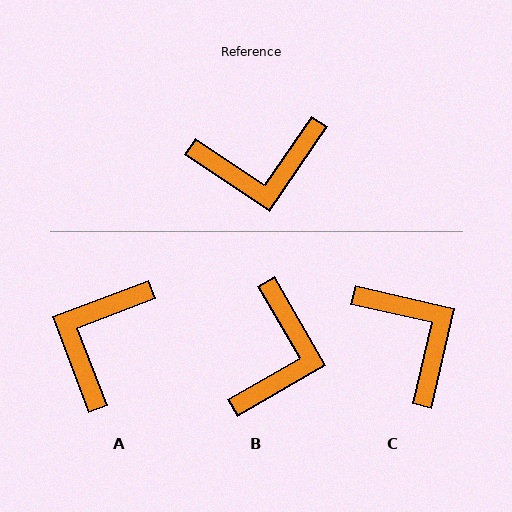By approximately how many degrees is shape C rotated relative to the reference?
Approximately 111 degrees counter-clockwise.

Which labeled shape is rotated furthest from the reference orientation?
A, about 125 degrees away.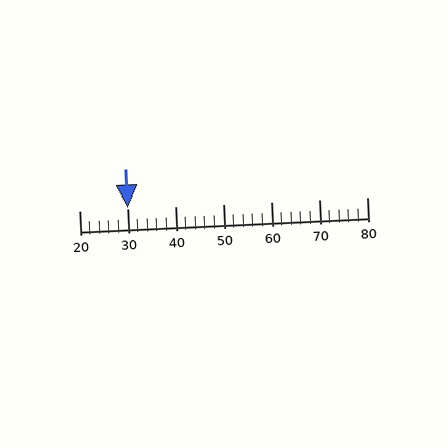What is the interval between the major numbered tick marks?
The major tick marks are spaced 10 units apart.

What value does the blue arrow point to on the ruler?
The blue arrow points to approximately 30.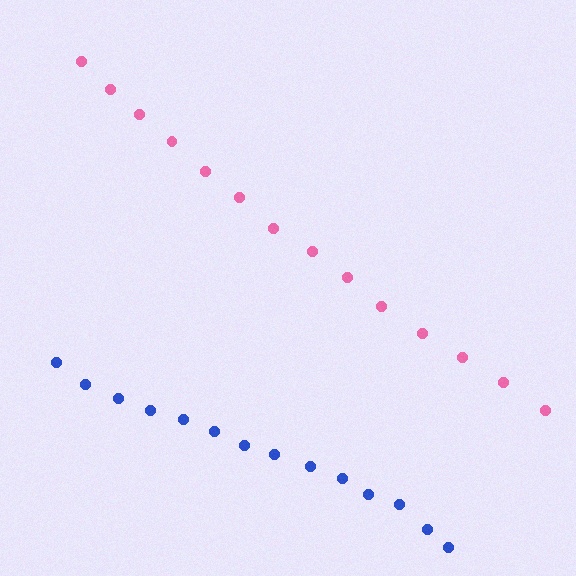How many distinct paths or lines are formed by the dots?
There are 2 distinct paths.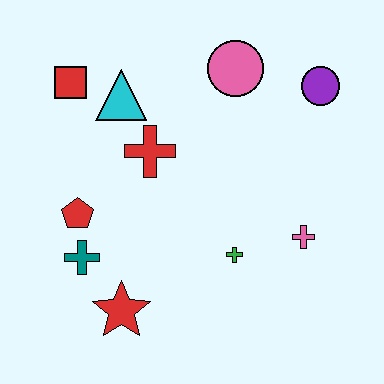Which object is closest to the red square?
The cyan triangle is closest to the red square.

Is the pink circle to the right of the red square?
Yes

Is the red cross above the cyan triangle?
No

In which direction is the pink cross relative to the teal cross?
The pink cross is to the right of the teal cross.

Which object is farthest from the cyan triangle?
The pink cross is farthest from the cyan triangle.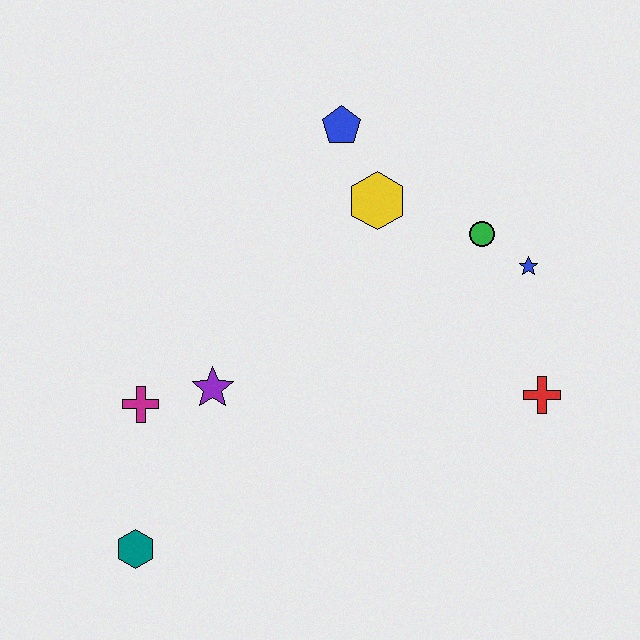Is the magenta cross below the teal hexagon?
No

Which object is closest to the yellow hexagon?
The blue pentagon is closest to the yellow hexagon.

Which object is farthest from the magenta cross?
The blue star is farthest from the magenta cross.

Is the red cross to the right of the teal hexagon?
Yes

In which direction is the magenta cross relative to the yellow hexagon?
The magenta cross is to the left of the yellow hexagon.